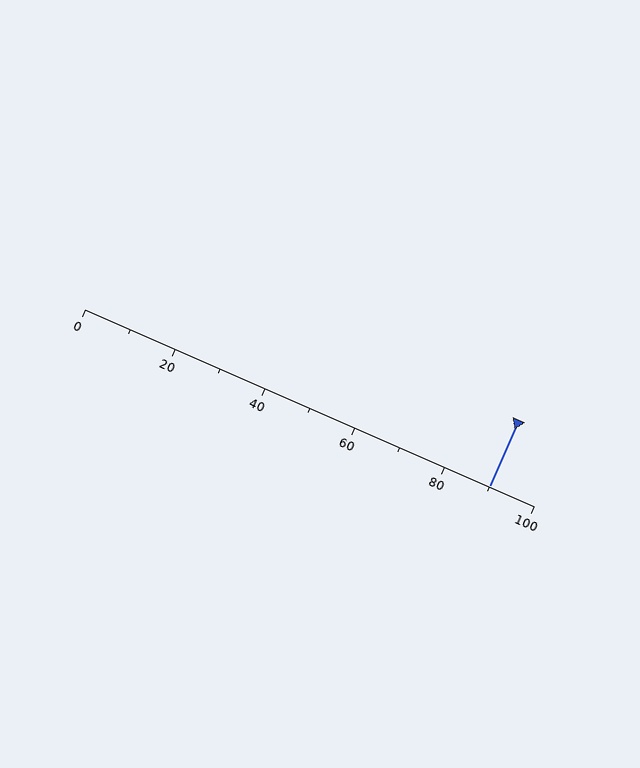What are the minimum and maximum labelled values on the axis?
The axis runs from 0 to 100.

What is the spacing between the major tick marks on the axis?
The major ticks are spaced 20 apart.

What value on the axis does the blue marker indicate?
The marker indicates approximately 90.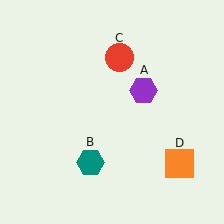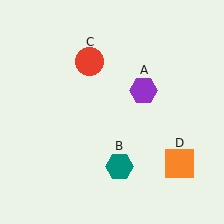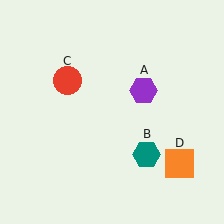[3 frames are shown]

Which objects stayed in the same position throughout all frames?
Purple hexagon (object A) and orange square (object D) remained stationary.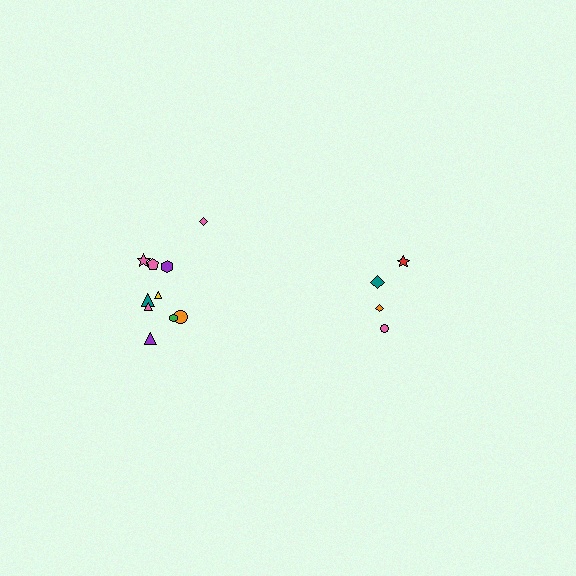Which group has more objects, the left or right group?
The left group.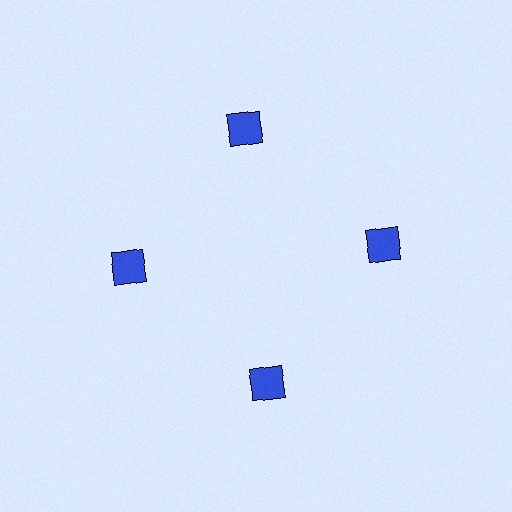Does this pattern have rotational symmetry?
Yes, this pattern has 4-fold rotational symmetry. It looks the same after rotating 90 degrees around the center.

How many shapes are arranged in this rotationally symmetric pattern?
There are 4 shapes, arranged in 4 groups of 1.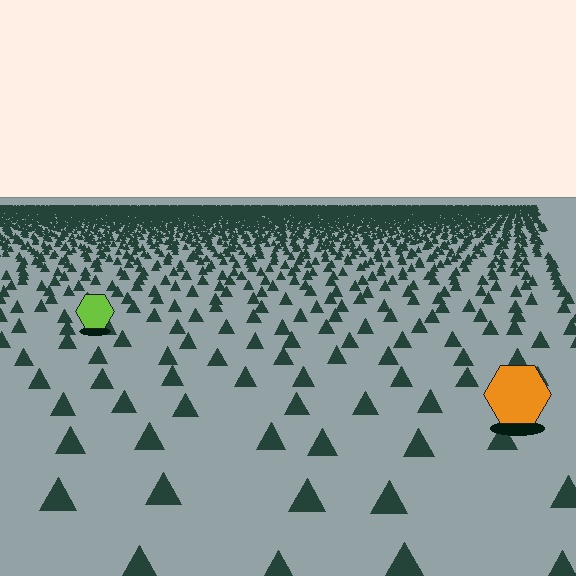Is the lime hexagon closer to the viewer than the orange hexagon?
No. The orange hexagon is closer — you can tell from the texture gradient: the ground texture is coarser near it.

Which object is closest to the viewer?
The orange hexagon is closest. The texture marks near it are larger and more spread out.